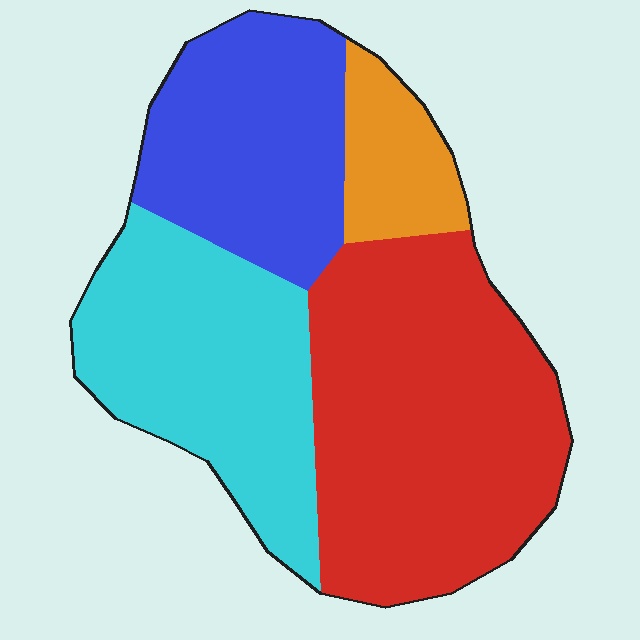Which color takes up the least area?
Orange, at roughly 10%.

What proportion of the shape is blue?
Blue covers roughly 25% of the shape.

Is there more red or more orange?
Red.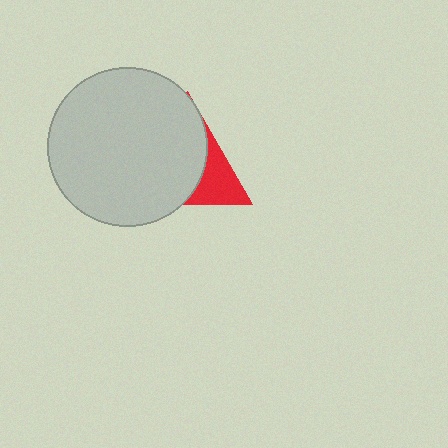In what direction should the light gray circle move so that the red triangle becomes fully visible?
The light gray circle should move left. That is the shortest direction to clear the overlap and leave the red triangle fully visible.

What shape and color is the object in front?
The object in front is a light gray circle.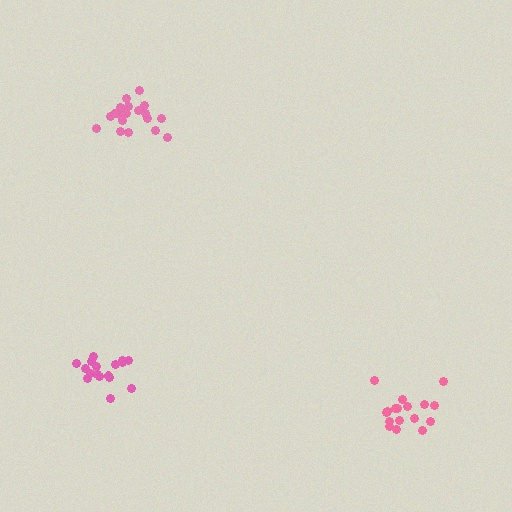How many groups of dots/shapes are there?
There are 3 groups.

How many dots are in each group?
Group 1: 17 dots, Group 2: 21 dots, Group 3: 17 dots (55 total).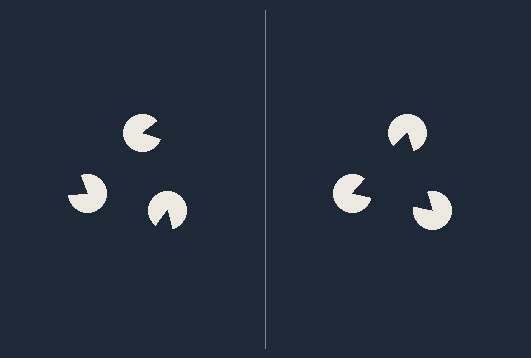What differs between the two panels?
The pac-man discs are positioned identically on both sides; only the wedge orientations differ. On the right they align to a triangle; on the left they are misaligned.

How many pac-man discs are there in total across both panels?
6 — 3 on each side.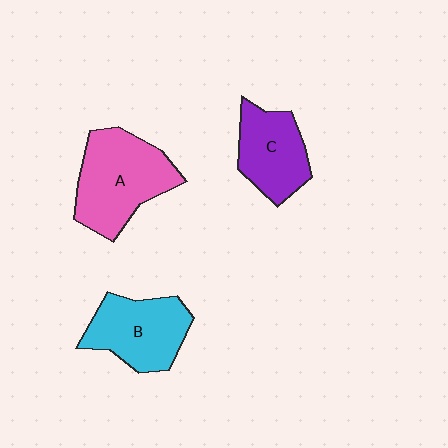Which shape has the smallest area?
Shape C (purple).